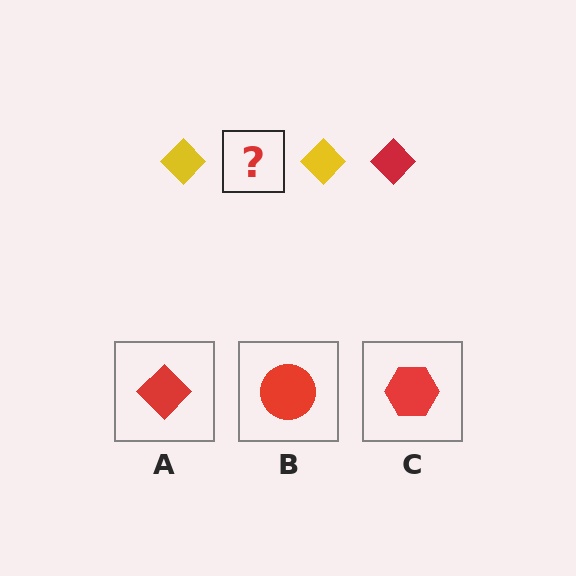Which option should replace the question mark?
Option A.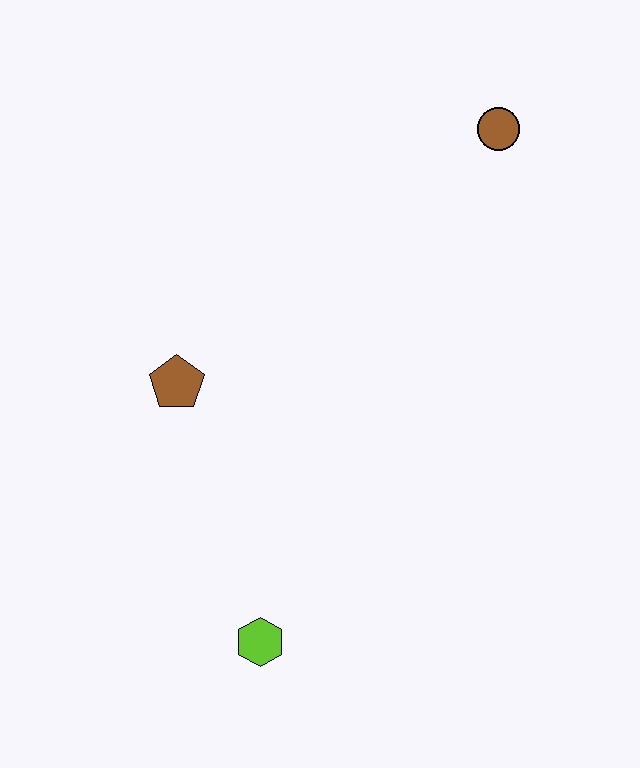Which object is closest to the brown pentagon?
The lime hexagon is closest to the brown pentagon.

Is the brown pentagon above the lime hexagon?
Yes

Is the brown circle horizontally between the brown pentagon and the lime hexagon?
No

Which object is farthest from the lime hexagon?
The brown circle is farthest from the lime hexagon.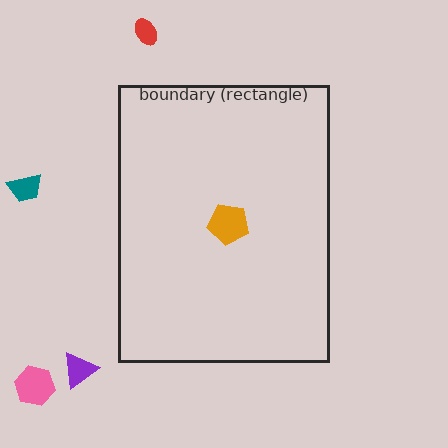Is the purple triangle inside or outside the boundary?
Outside.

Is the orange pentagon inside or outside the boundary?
Inside.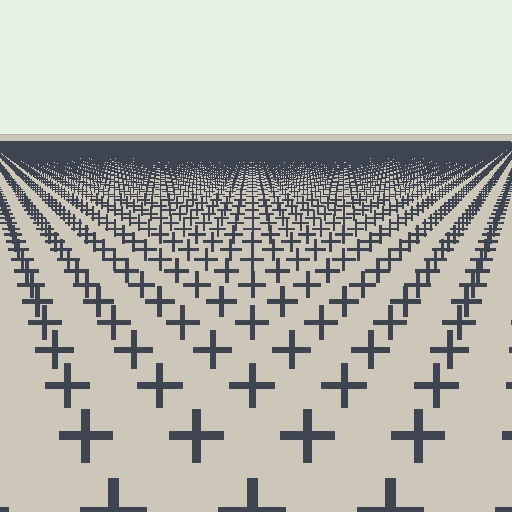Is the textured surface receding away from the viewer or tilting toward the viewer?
The surface is receding away from the viewer. Texture elements get smaller and denser toward the top.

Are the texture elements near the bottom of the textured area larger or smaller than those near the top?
Larger. Near the bottom, elements are closer to the viewer and appear at a bigger on-screen size.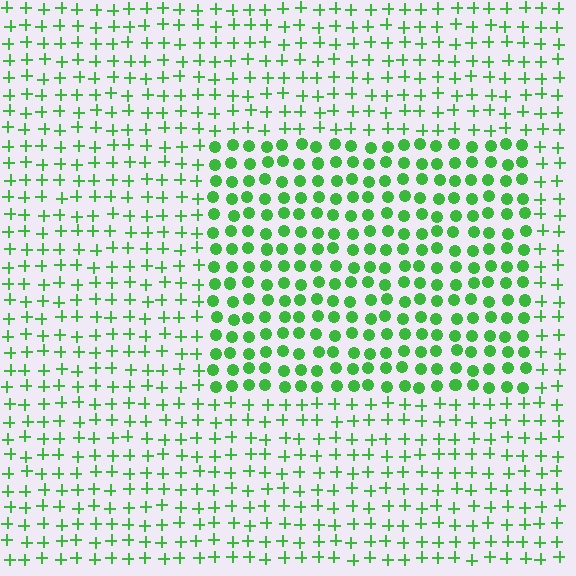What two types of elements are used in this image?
The image uses circles inside the rectangle region and plus signs outside it.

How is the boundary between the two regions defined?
The boundary is defined by a change in element shape: circles inside vs. plus signs outside. All elements share the same color and spacing.